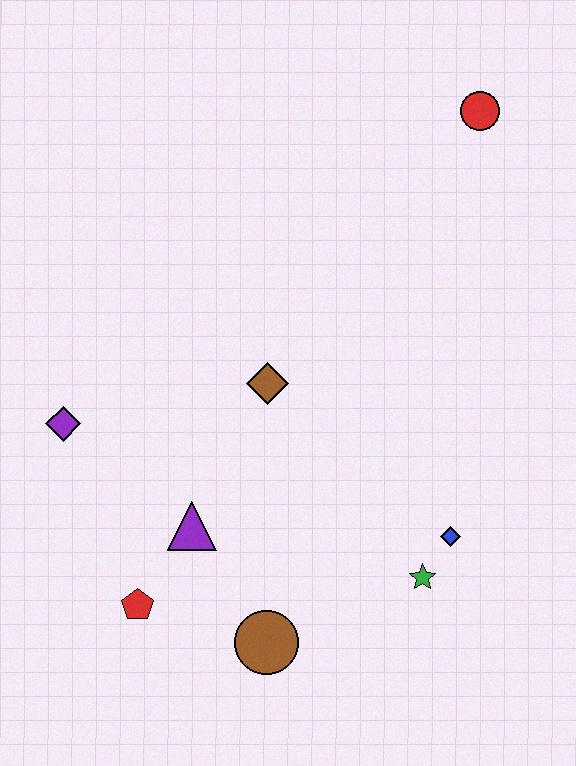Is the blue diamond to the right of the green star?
Yes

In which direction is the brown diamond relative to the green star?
The brown diamond is above the green star.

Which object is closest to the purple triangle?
The red pentagon is closest to the purple triangle.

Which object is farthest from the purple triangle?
The red circle is farthest from the purple triangle.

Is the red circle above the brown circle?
Yes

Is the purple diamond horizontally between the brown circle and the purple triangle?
No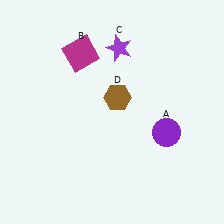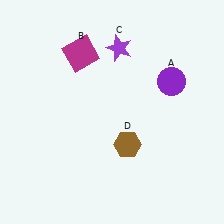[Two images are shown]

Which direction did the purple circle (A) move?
The purple circle (A) moved up.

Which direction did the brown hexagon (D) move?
The brown hexagon (D) moved down.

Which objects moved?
The objects that moved are: the purple circle (A), the brown hexagon (D).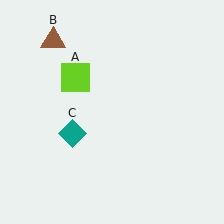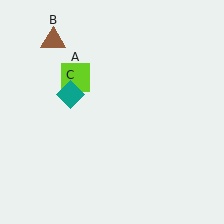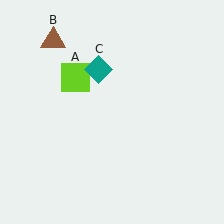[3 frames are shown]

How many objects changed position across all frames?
1 object changed position: teal diamond (object C).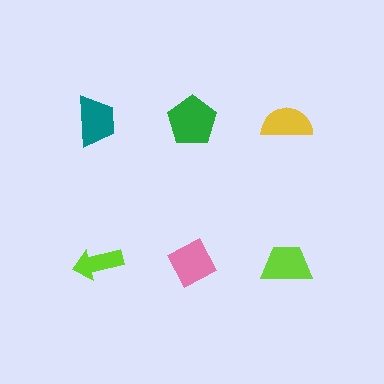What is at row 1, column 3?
A yellow semicircle.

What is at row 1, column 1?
A teal trapezoid.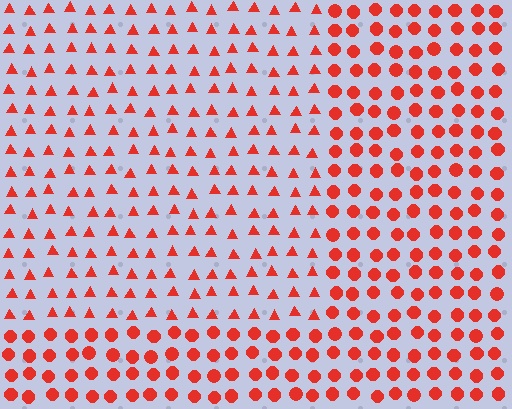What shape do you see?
I see a rectangle.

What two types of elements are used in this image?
The image uses triangles inside the rectangle region and circles outside it.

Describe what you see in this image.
The image is filled with small red elements arranged in a uniform grid. A rectangle-shaped region contains triangles, while the surrounding area contains circles. The boundary is defined purely by the change in element shape.